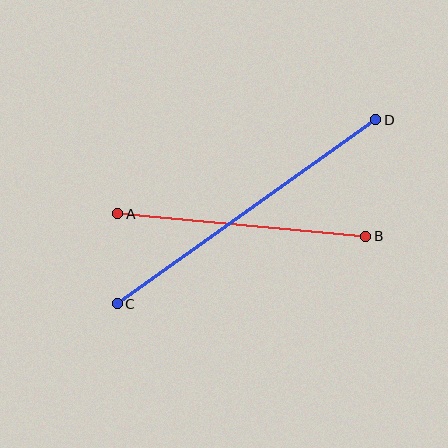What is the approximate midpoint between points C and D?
The midpoint is at approximately (246, 212) pixels.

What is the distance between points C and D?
The distance is approximately 318 pixels.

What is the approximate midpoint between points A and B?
The midpoint is at approximately (242, 225) pixels.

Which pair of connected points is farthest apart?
Points C and D are farthest apart.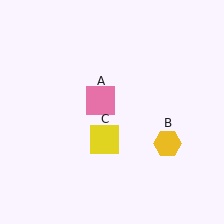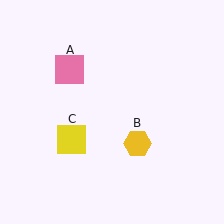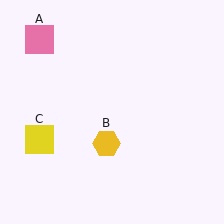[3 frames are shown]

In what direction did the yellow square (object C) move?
The yellow square (object C) moved left.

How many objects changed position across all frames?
3 objects changed position: pink square (object A), yellow hexagon (object B), yellow square (object C).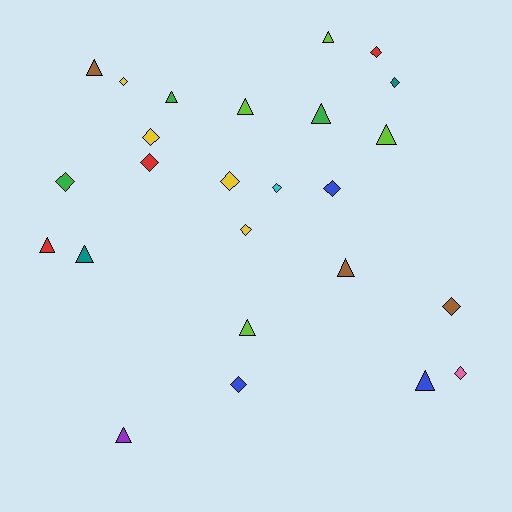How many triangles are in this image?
There are 12 triangles.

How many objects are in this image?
There are 25 objects.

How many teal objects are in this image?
There are 2 teal objects.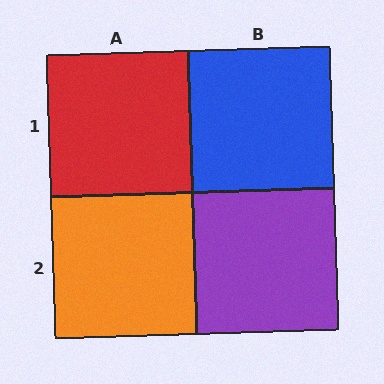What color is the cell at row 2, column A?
Orange.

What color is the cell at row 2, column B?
Purple.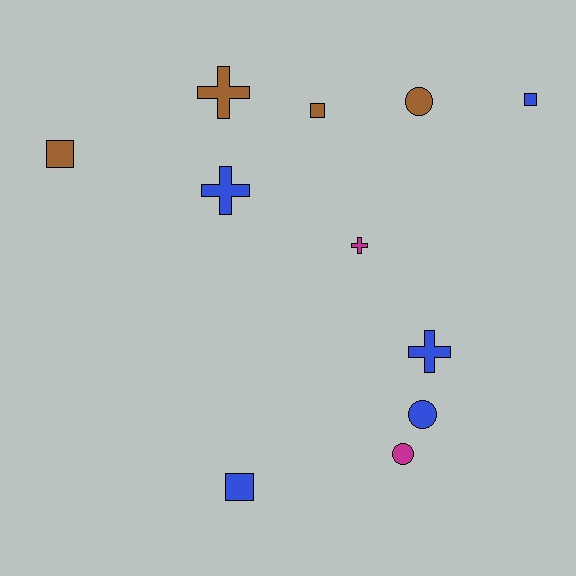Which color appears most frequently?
Blue, with 5 objects.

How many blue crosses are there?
There are 2 blue crosses.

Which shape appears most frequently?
Square, with 4 objects.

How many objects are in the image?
There are 11 objects.